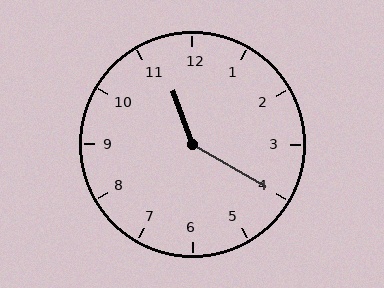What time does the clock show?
11:20.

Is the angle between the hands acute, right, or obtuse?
It is obtuse.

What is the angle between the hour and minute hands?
Approximately 140 degrees.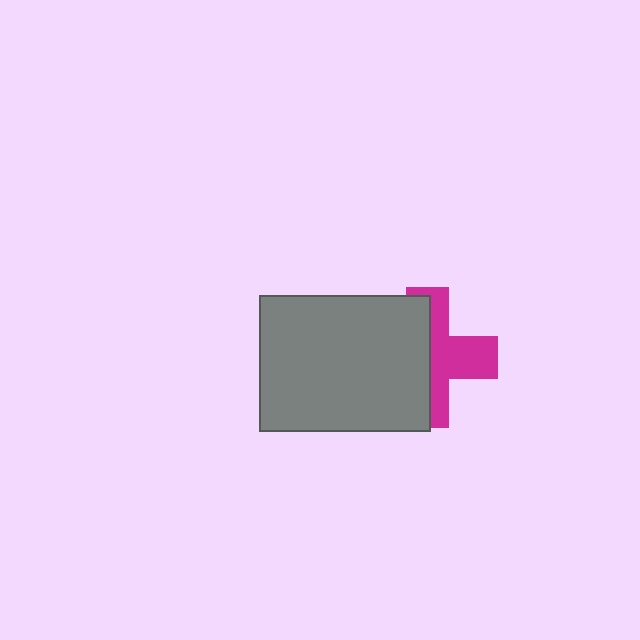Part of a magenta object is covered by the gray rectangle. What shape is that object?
It is a cross.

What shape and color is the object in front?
The object in front is a gray rectangle.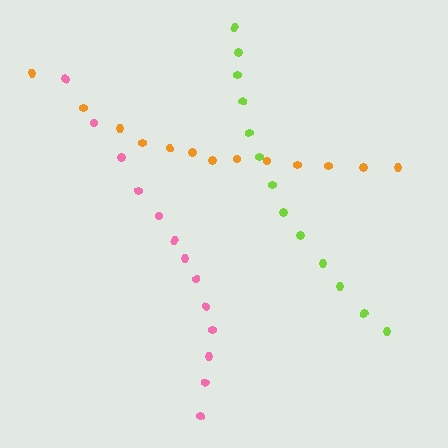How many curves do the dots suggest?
There are 3 distinct paths.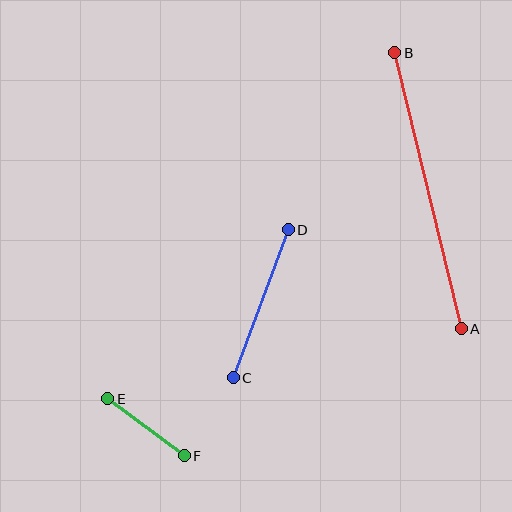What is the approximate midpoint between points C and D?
The midpoint is at approximately (261, 304) pixels.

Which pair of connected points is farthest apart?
Points A and B are farthest apart.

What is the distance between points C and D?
The distance is approximately 158 pixels.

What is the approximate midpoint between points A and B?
The midpoint is at approximately (428, 191) pixels.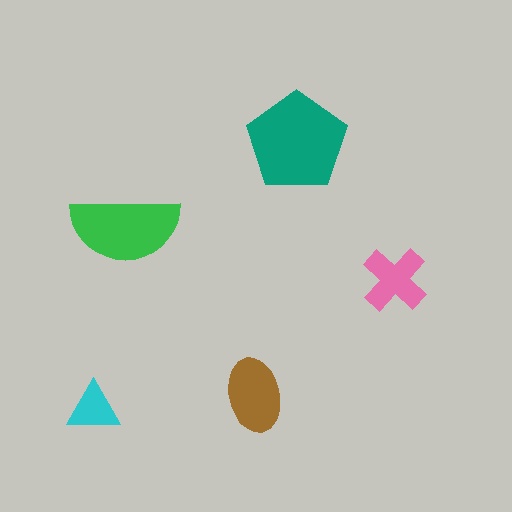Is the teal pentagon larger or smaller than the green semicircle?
Larger.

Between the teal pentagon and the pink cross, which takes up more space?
The teal pentagon.